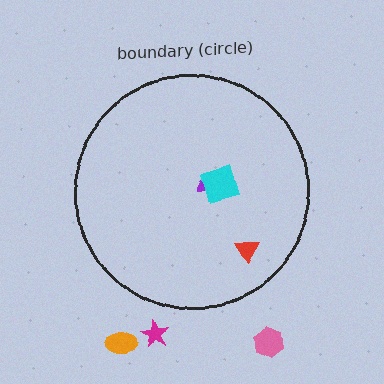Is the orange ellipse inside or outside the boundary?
Outside.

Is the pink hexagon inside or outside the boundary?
Outside.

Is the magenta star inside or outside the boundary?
Outside.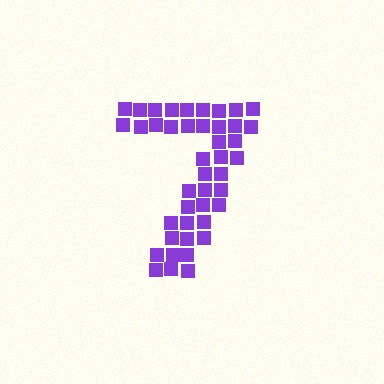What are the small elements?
The small elements are squares.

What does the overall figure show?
The overall figure shows the digit 7.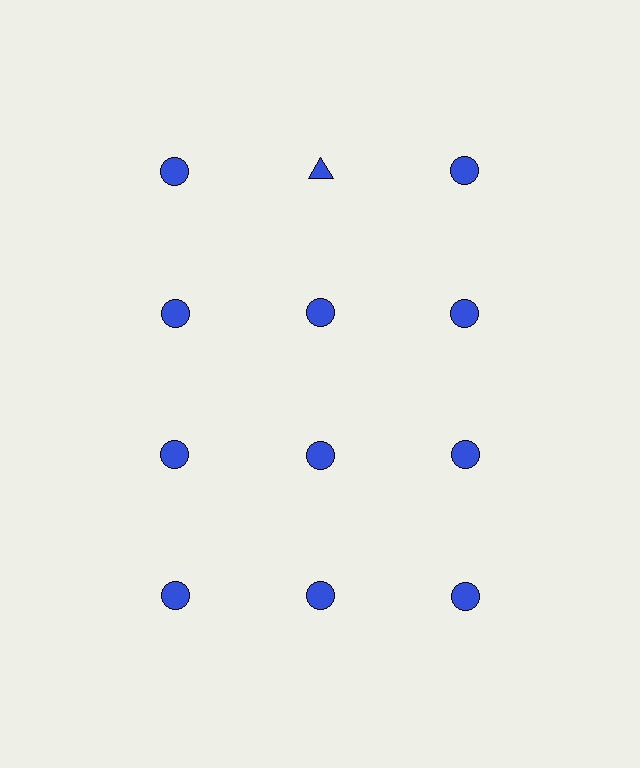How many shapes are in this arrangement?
There are 12 shapes arranged in a grid pattern.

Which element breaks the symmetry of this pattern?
The blue triangle in the top row, second from left column breaks the symmetry. All other shapes are blue circles.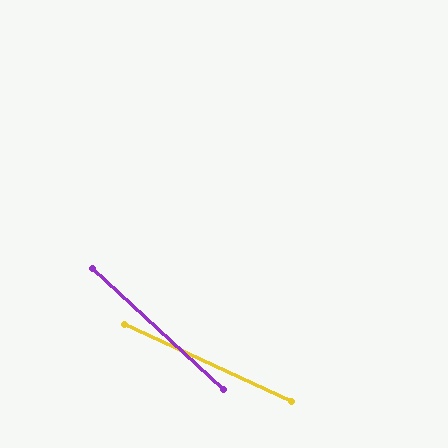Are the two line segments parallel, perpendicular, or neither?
Neither parallel nor perpendicular — they differ by about 18°.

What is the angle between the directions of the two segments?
Approximately 18 degrees.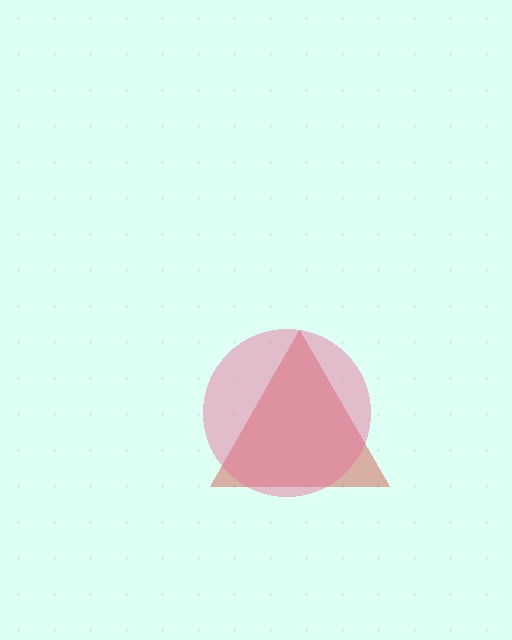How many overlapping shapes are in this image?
There are 2 overlapping shapes in the image.